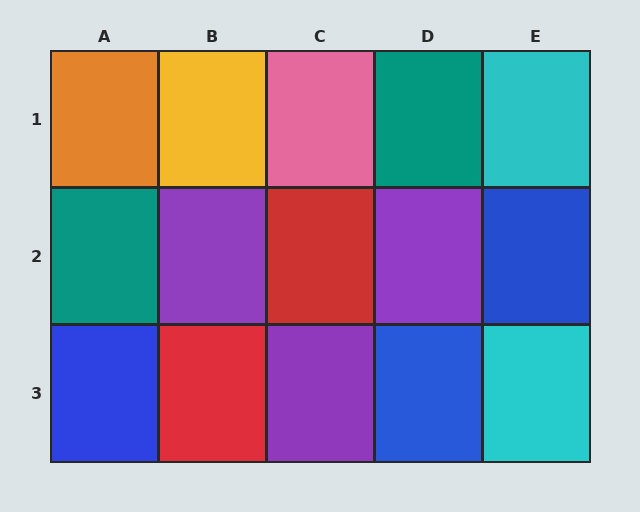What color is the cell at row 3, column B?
Red.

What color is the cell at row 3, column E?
Cyan.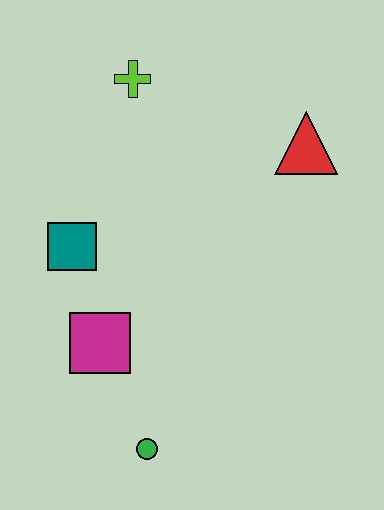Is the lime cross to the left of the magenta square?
No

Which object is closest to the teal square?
The magenta square is closest to the teal square.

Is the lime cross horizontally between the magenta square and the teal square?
No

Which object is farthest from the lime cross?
The green circle is farthest from the lime cross.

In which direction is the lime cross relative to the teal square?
The lime cross is above the teal square.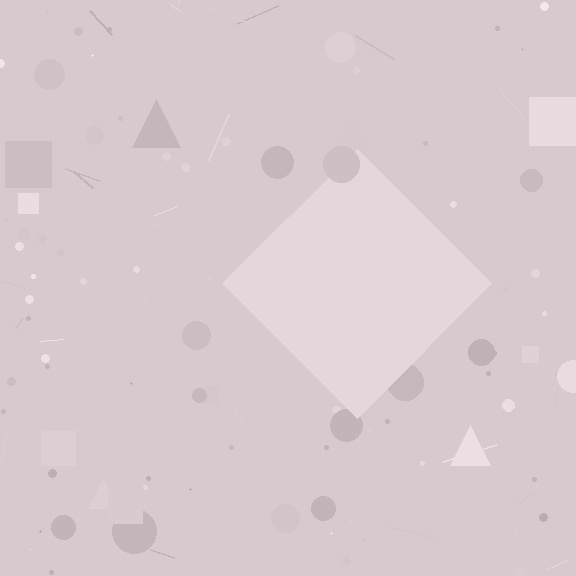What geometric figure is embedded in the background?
A diamond is embedded in the background.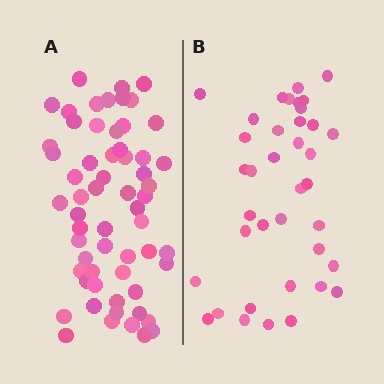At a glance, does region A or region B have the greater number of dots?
Region A (the left region) has more dots.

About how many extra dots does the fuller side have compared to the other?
Region A has approximately 20 more dots than region B.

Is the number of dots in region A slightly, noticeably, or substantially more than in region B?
Region A has substantially more. The ratio is roughly 1.6 to 1.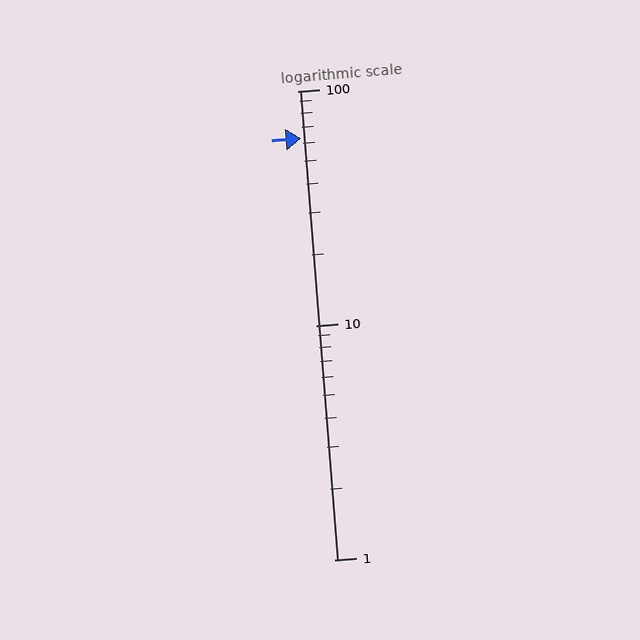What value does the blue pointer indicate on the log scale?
The pointer indicates approximately 63.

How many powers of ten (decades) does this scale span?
The scale spans 2 decades, from 1 to 100.